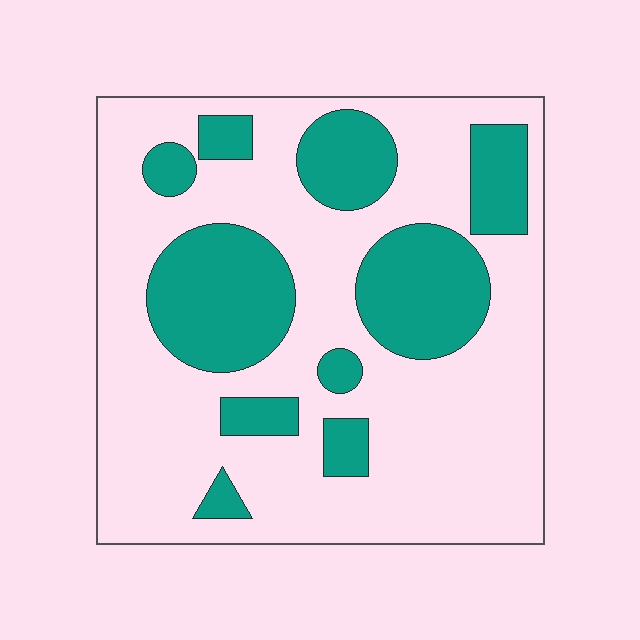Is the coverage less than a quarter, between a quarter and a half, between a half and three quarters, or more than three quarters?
Between a quarter and a half.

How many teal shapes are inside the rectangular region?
10.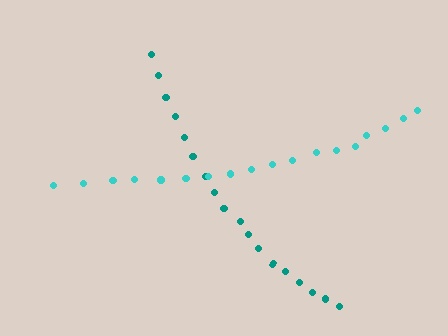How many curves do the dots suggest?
There are 2 distinct paths.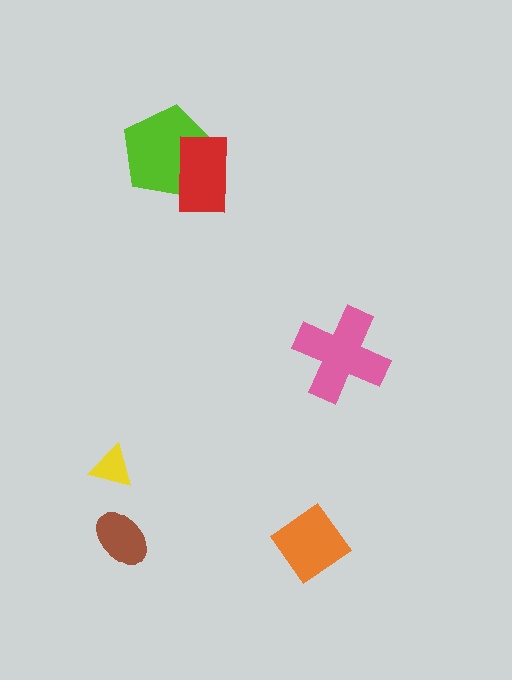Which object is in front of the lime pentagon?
The red rectangle is in front of the lime pentagon.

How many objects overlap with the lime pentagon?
1 object overlaps with the lime pentagon.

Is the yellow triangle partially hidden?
No, no other shape covers it.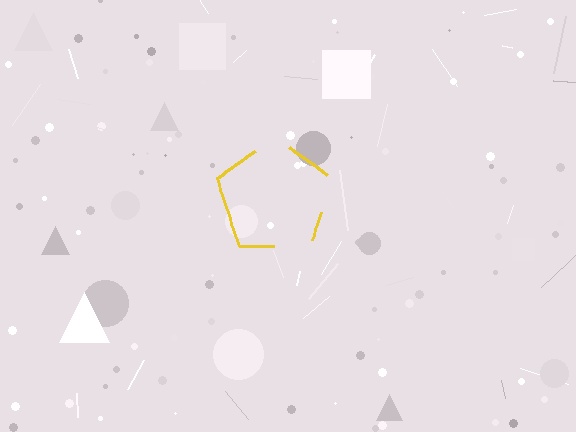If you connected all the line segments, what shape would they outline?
They would outline a pentagon.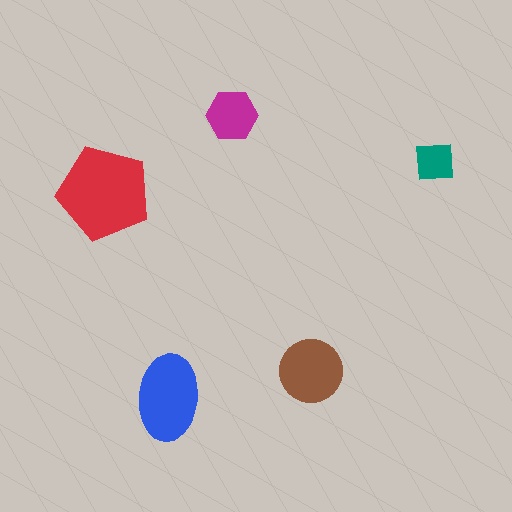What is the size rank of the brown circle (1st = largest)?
3rd.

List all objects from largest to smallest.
The red pentagon, the blue ellipse, the brown circle, the magenta hexagon, the teal square.